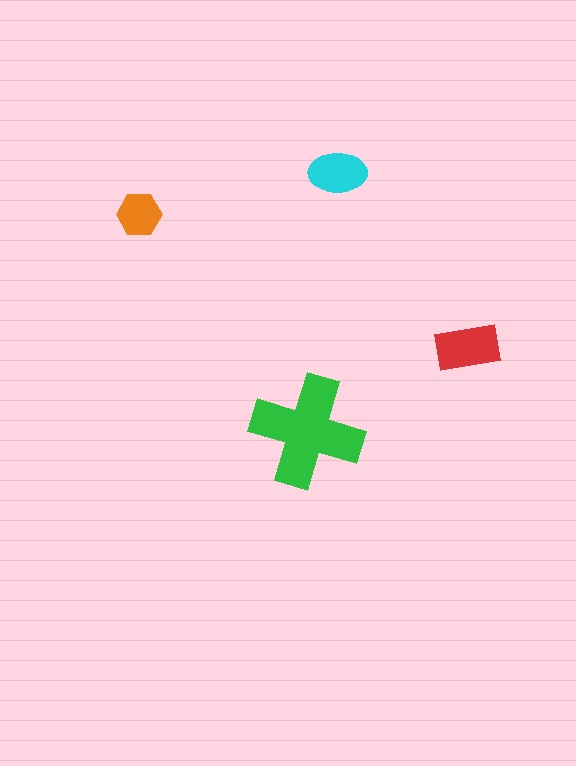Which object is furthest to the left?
The orange hexagon is leftmost.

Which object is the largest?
The green cross.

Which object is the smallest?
The orange hexagon.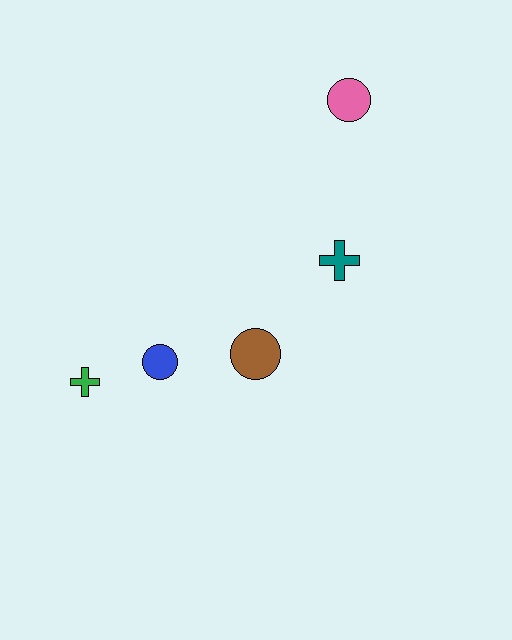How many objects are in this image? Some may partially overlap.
There are 5 objects.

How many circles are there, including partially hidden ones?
There are 3 circles.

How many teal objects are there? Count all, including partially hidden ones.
There is 1 teal object.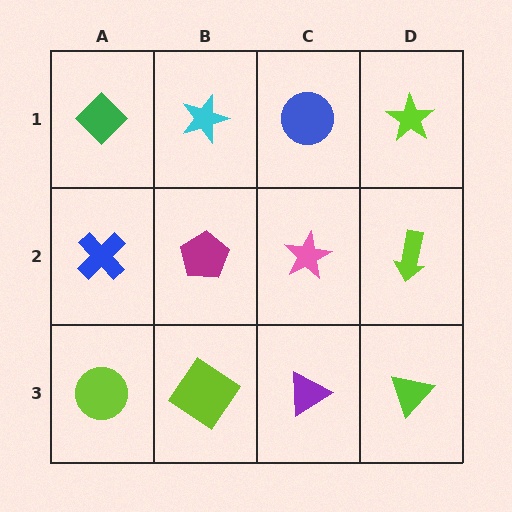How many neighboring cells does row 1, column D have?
2.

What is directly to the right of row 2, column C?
A lime arrow.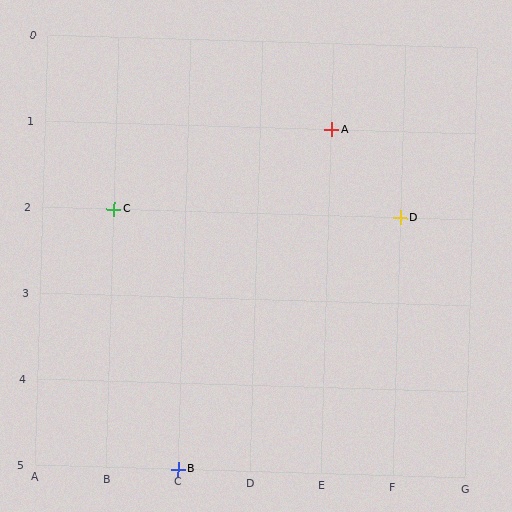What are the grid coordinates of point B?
Point B is at grid coordinates (C, 5).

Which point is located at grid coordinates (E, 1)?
Point A is at (E, 1).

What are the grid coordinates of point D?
Point D is at grid coordinates (F, 2).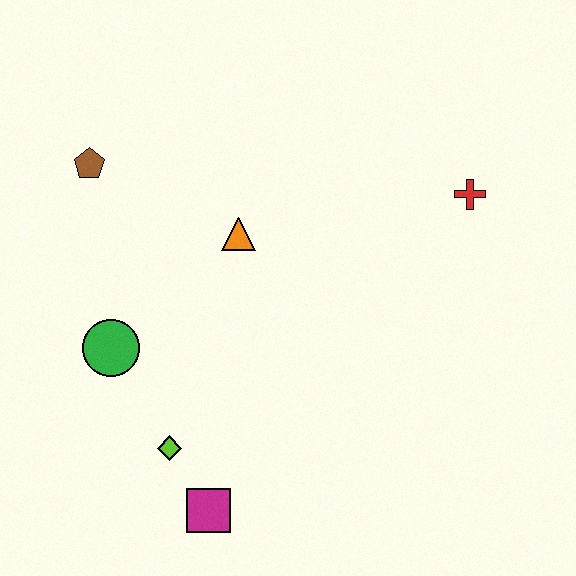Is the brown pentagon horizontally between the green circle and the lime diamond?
No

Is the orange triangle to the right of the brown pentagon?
Yes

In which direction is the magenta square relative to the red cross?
The magenta square is below the red cross.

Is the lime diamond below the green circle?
Yes